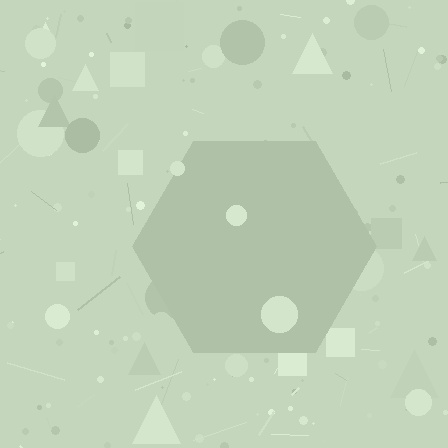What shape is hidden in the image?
A hexagon is hidden in the image.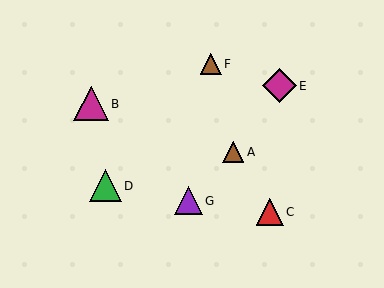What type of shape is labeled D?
Shape D is a green triangle.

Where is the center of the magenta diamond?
The center of the magenta diamond is at (279, 86).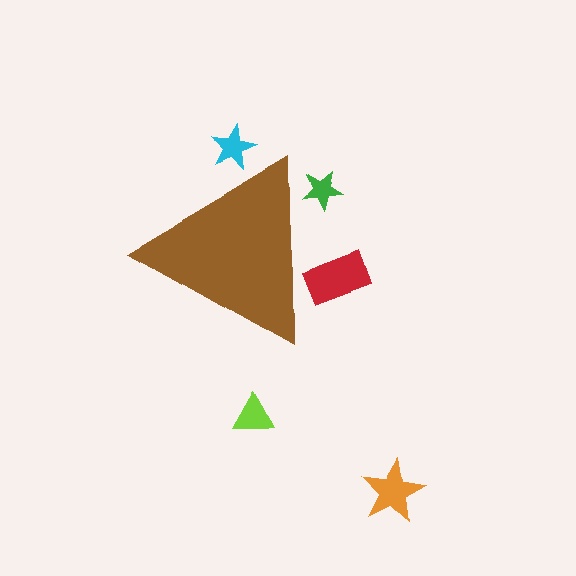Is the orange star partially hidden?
No, the orange star is fully visible.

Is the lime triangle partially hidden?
No, the lime triangle is fully visible.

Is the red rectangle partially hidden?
Yes, the red rectangle is partially hidden behind the brown triangle.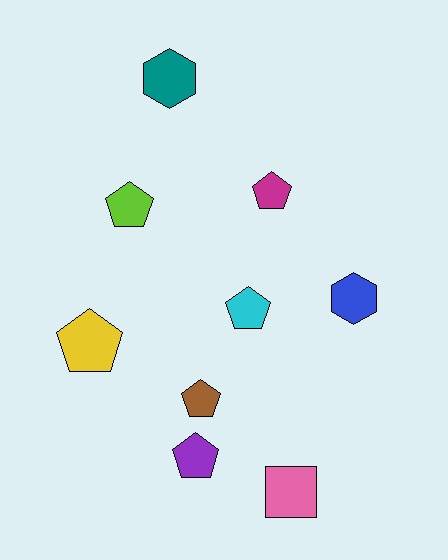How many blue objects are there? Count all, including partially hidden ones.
There is 1 blue object.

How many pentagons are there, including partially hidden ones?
There are 6 pentagons.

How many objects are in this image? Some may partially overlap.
There are 9 objects.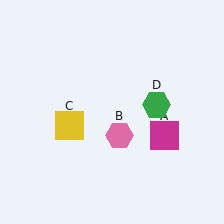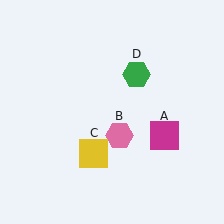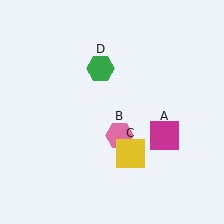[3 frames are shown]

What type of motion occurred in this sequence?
The yellow square (object C), green hexagon (object D) rotated counterclockwise around the center of the scene.